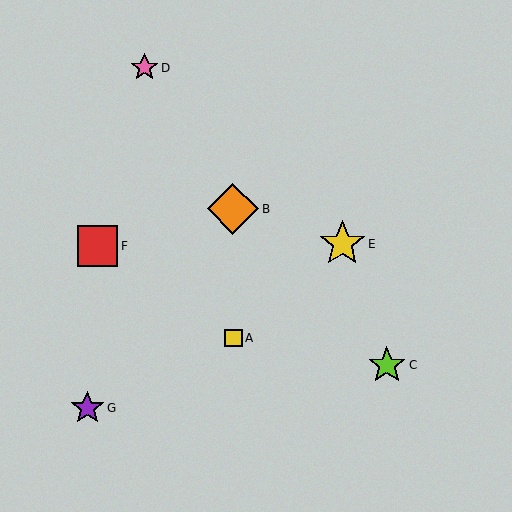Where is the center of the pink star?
The center of the pink star is at (145, 68).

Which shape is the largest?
The orange diamond (labeled B) is the largest.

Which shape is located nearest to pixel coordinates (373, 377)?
The lime star (labeled C) at (387, 365) is nearest to that location.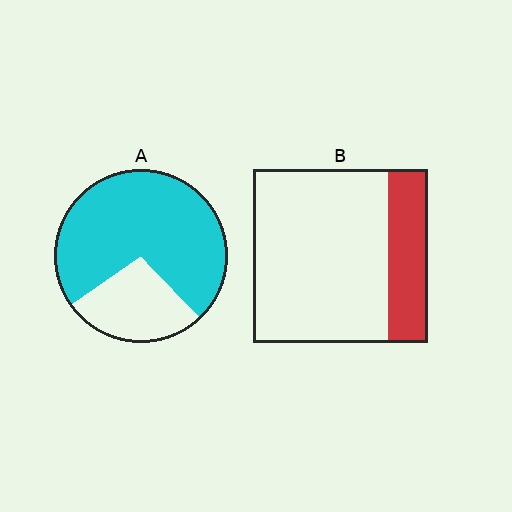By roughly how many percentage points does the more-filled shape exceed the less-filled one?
By roughly 50 percentage points (A over B).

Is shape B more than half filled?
No.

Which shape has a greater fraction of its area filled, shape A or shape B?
Shape A.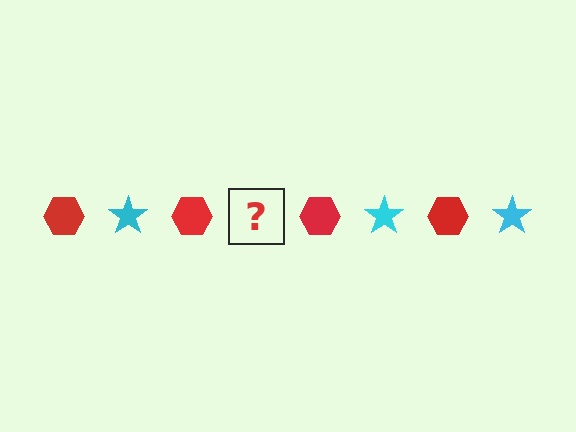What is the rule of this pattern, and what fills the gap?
The rule is that the pattern alternates between red hexagon and cyan star. The gap should be filled with a cyan star.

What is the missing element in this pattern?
The missing element is a cyan star.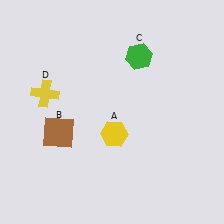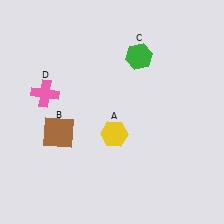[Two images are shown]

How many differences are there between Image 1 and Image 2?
There is 1 difference between the two images.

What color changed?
The cross (D) changed from yellow in Image 1 to pink in Image 2.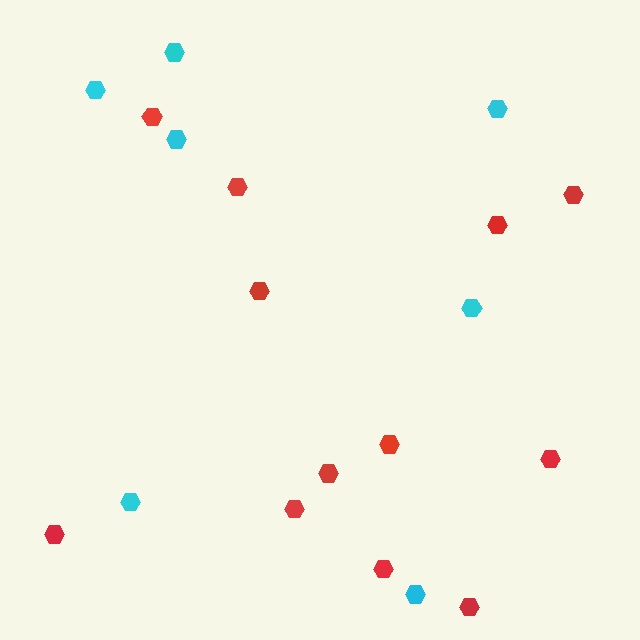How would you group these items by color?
There are 2 groups: one group of cyan hexagons (7) and one group of red hexagons (12).